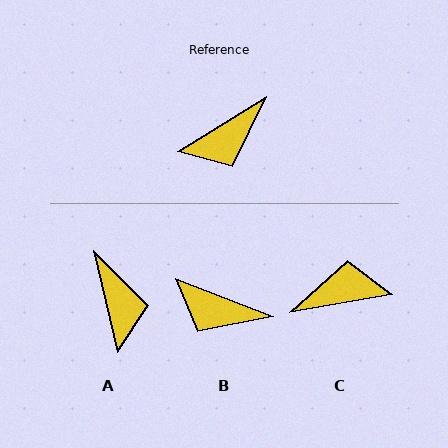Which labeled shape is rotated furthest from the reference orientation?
C, about 158 degrees away.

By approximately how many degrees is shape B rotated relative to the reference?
Approximately 53 degrees clockwise.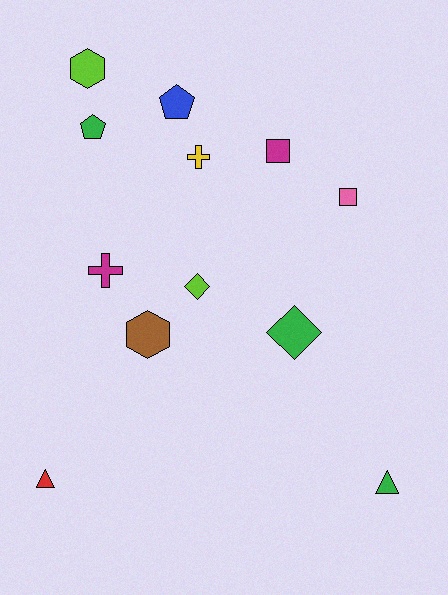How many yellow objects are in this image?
There is 1 yellow object.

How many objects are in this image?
There are 12 objects.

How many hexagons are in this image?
There are 2 hexagons.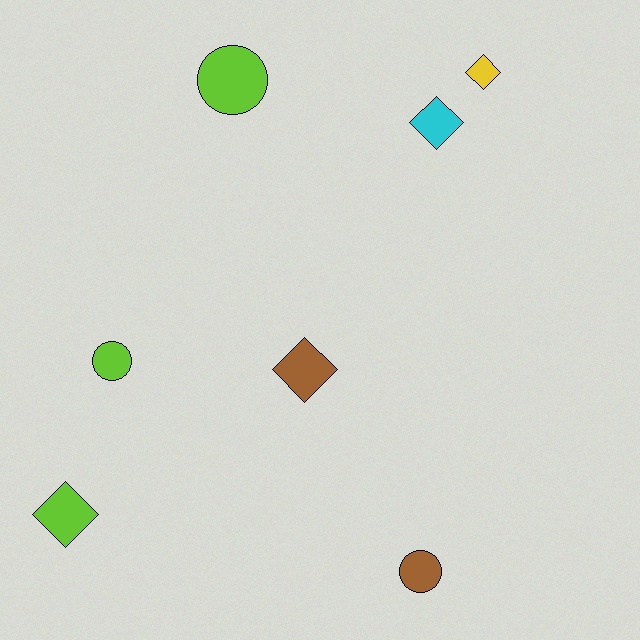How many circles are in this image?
There are 3 circles.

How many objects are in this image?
There are 7 objects.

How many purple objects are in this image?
There are no purple objects.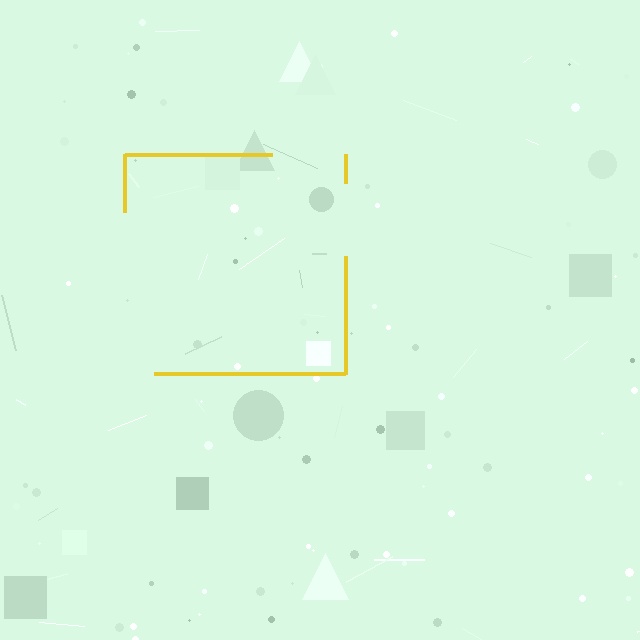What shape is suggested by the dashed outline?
The dashed outline suggests a square.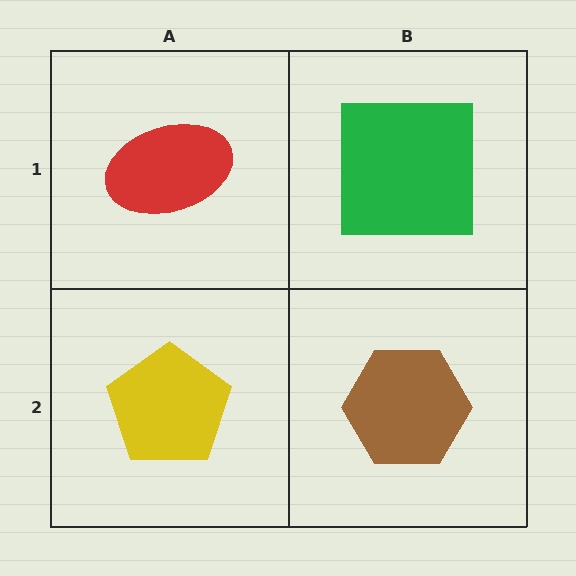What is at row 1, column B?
A green square.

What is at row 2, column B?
A brown hexagon.